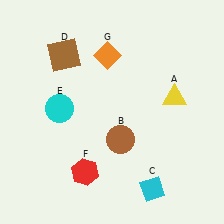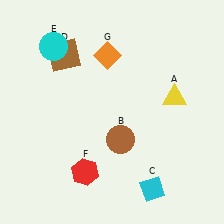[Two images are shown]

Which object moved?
The cyan circle (E) moved up.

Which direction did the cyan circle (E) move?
The cyan circle (E) moved up.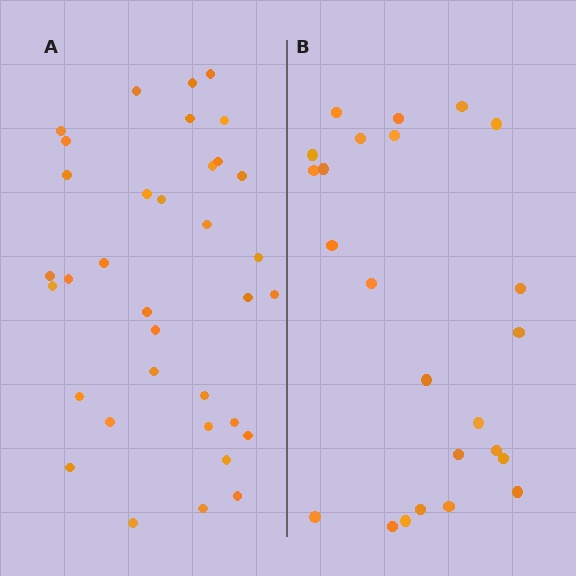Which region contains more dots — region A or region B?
Region A (the left region) has more dots.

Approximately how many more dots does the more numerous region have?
Region A has roughly 12 or so more dots than region B.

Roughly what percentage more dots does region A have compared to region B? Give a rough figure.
About 45% more.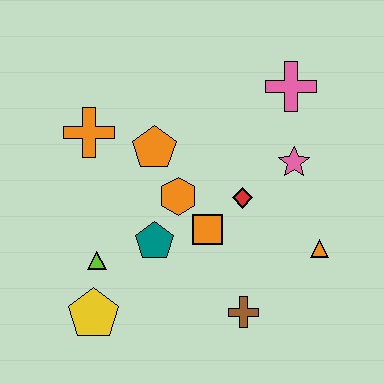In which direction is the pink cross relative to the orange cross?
The pink cross is to the right of the orange cross.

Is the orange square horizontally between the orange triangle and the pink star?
No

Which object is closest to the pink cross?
The pink star is closest to the pink cross.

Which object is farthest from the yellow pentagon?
The pink cross is farthest from the yellow pentagon.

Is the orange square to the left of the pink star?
Yes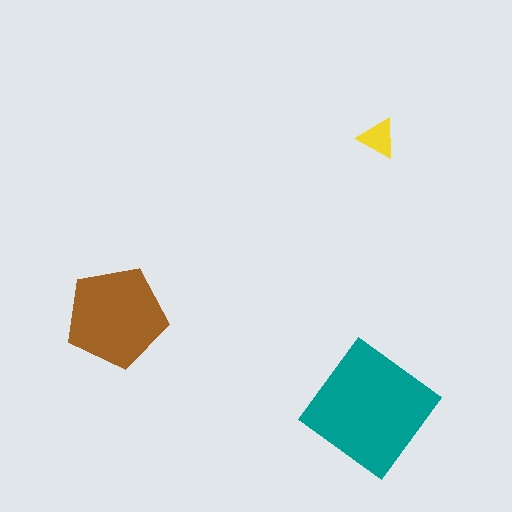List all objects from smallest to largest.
The yellow triangle, the brown pentagon, the teal diamond.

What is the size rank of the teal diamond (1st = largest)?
1st.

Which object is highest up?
The yellow triangle is topmost.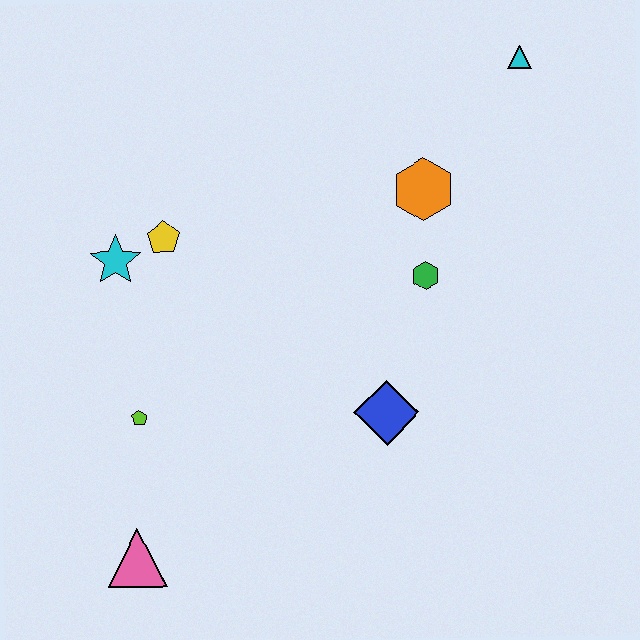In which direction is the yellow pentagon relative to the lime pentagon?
The yellow pentagon is above the lime pentagon.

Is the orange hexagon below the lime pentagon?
No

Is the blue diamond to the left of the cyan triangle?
Yes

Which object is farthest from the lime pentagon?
The cyan triangle is farthest from the lime pentagon.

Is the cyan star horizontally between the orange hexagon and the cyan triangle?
No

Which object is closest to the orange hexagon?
The green hexagon is closest to the orange hexagon.